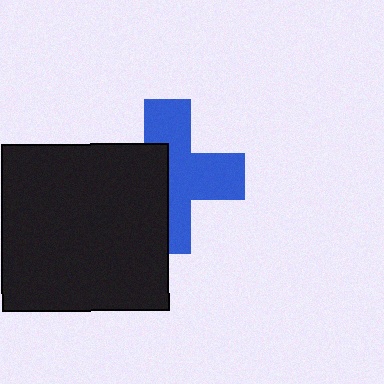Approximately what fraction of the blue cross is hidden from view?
Roughly 43% of the blue cross is hidden behind the black square.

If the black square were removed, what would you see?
You would see the complete blue cross.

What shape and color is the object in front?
The object in front is a black square.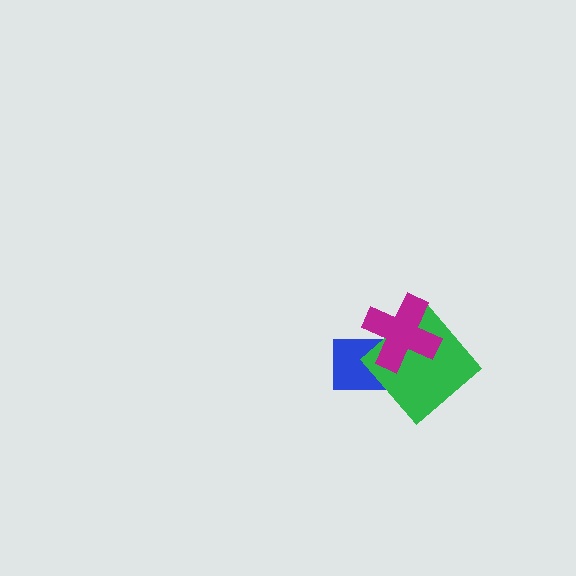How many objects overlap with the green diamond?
2 objects overlap with the green diamond.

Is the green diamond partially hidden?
Yes, it is partially covered by another shape.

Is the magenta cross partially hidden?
No, no other shape covers it.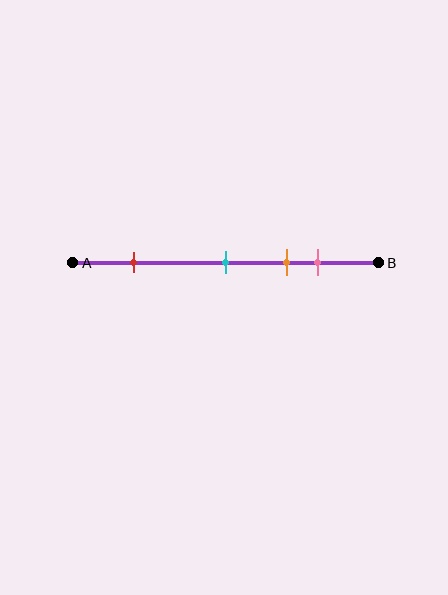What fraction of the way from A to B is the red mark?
The red mark is approximately 20% (0.2) of the way from A to B.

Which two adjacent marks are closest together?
The orange and pink marks are the closest adjacent pair.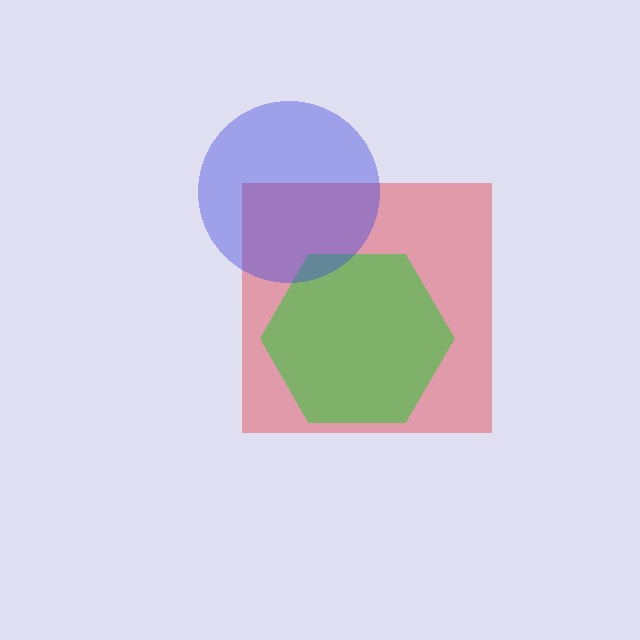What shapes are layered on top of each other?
The layered shapes are: a red square, a green hexagon, a blue circle.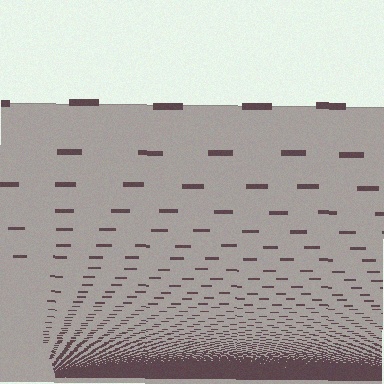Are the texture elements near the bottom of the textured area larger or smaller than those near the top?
Smaller. The gradient is inverted — elements near the bottom are smaller and denser.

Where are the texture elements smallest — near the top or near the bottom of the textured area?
Near the bottom.